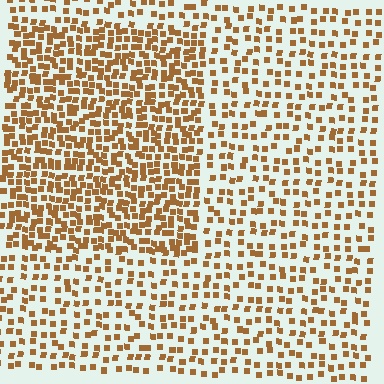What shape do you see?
I see a rectangle.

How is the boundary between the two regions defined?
The boundary is defined by a change in element density (approximately 1.9x ratio). All elements are the same color, size, and shape.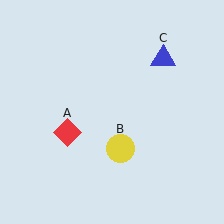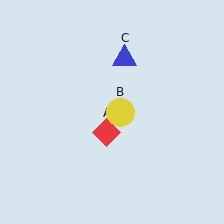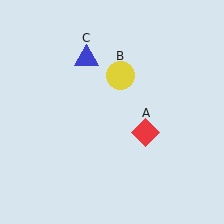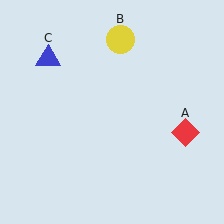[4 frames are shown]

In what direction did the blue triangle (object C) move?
The blue triangle (object C) moved left.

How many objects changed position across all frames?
3 objects changed position: red diamond (object A), yellow circle (object B), blue triangle (object C).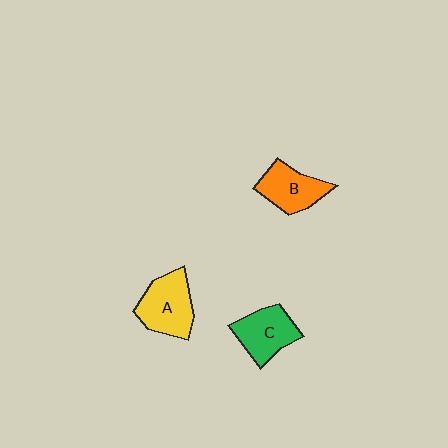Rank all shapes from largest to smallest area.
From largest to smallest: A (yellow), C (green), B (orange).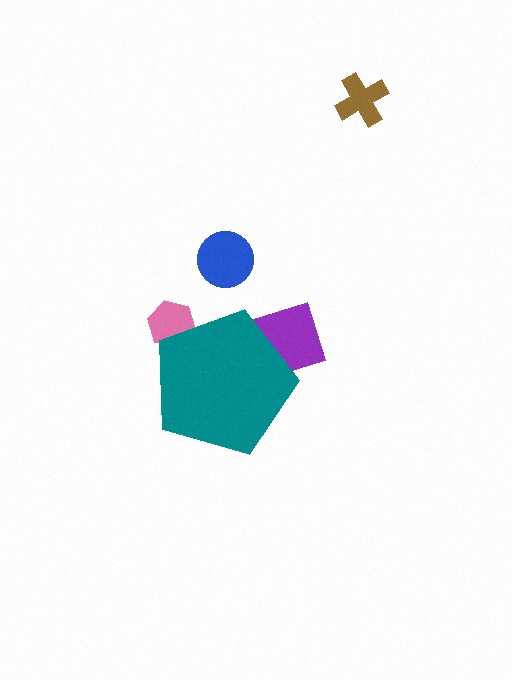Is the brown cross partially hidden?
No, the brown cross is fully visible.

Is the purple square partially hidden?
Yes, the purple square is partially hidden behind the teal pentagon.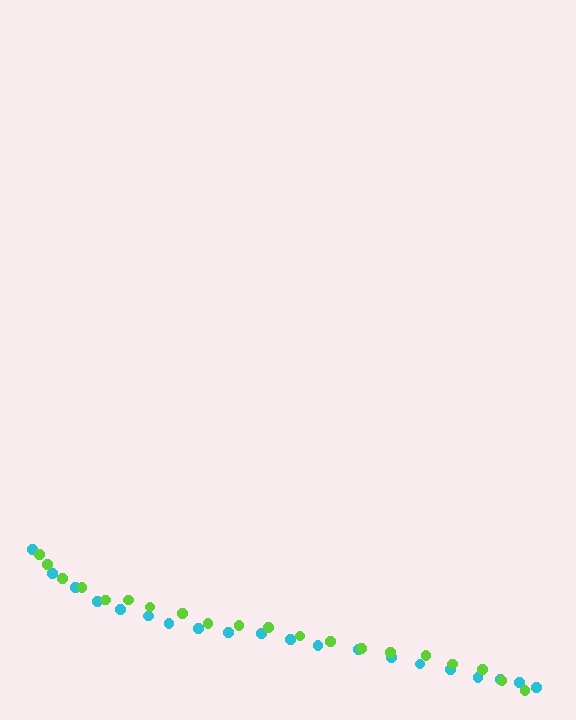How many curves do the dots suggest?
There are 2 distinct paths.